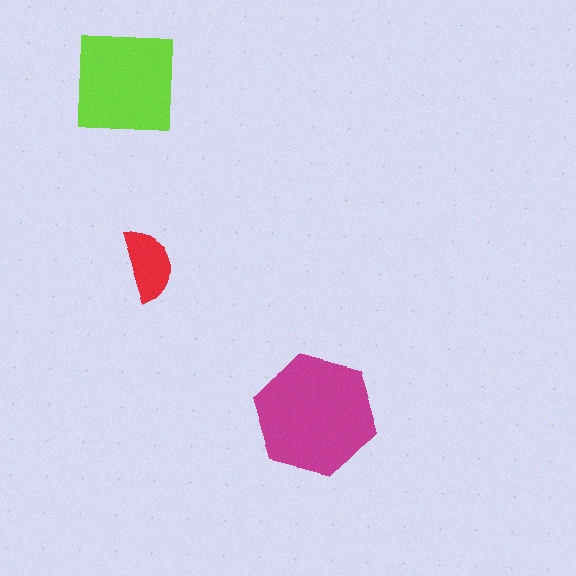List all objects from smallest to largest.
The red semicircle, the lime square, the magenta hexagon.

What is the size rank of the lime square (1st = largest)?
2nd.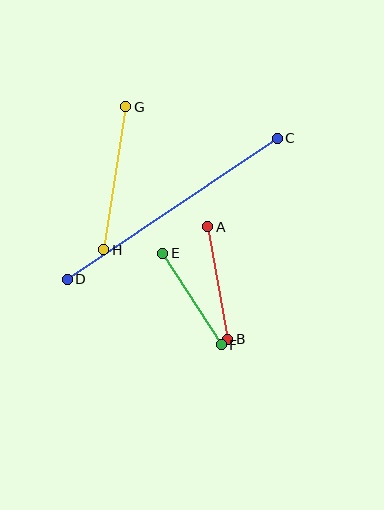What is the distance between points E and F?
The distance is approximately 109 pixels.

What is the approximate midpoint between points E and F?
The midpoint is at approximately (192, 299) pixels.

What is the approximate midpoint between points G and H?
The midpoint is at approximately (115, 178) pixels.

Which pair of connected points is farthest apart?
Points C and D are farthest apart.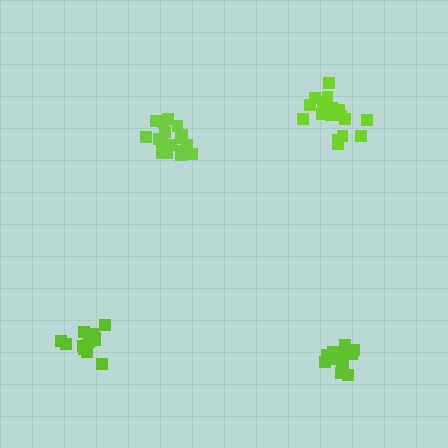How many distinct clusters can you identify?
There are 4 distinct clusters.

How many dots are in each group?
Group 1: 18 dots, Group 2: 13 dots, Group 3: 17 dots, Group 4: 13 dots (61 total).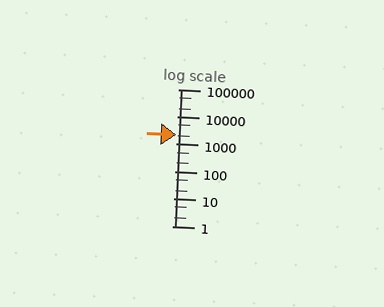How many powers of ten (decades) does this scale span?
The scale spans 5 decades, from 1 to 100000.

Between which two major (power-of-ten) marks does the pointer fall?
The pointer is between 1000 and 10000.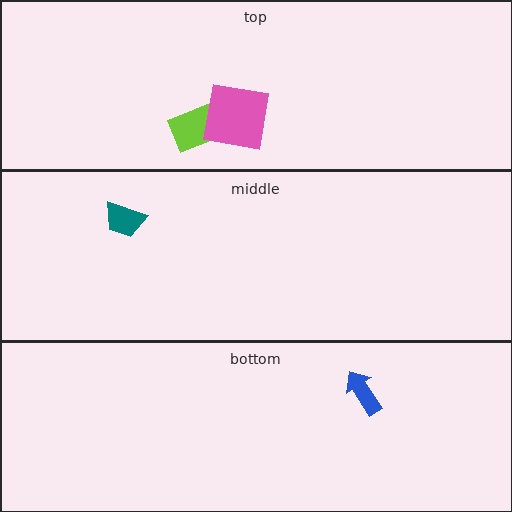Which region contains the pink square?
The top region.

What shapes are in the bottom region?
The blue arrow.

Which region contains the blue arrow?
The bottom region.